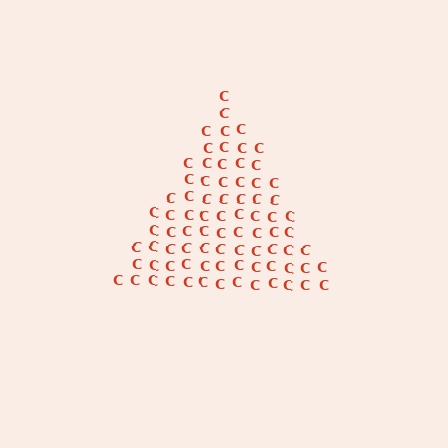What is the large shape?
The large shape is a triangle.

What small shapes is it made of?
It is made of small letter C's.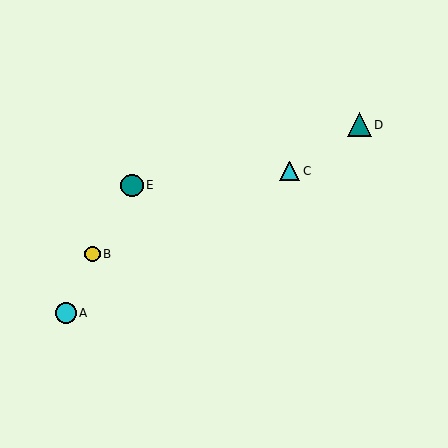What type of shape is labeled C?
Shape C is a cyan triangle.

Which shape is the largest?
The teal triangle (labeled D) is the largest.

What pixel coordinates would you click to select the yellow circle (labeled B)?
Click at (92, 254) to select the yellow circle B.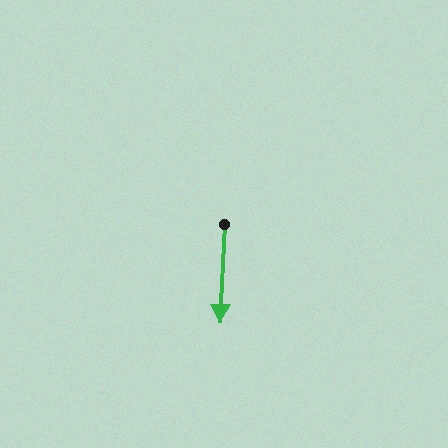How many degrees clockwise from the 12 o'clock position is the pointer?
Approximately 182 degrees.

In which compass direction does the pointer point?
South.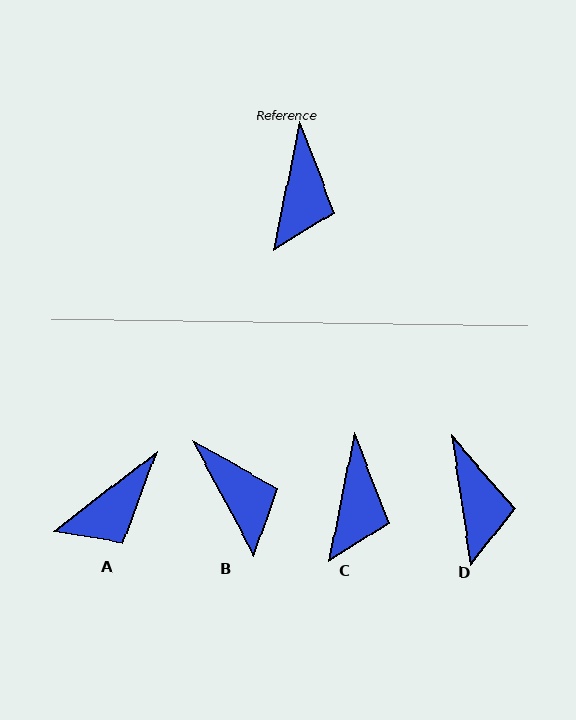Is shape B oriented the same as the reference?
No, it is off by about 39 degrees.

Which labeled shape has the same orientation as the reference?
C.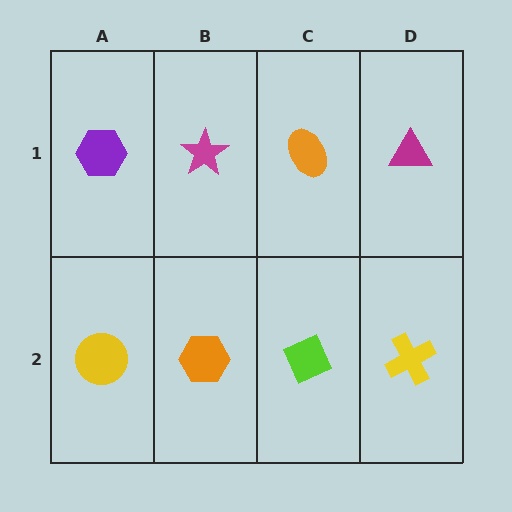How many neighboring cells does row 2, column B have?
3.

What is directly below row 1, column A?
A yellow circle.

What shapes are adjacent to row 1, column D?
A yellow cross (row 2, column D), an orange ellipse (row 1, column C).